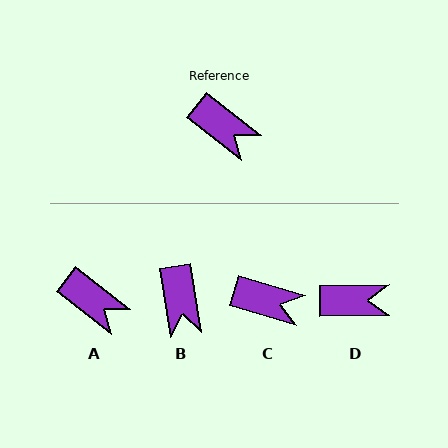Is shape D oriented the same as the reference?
No, it is off by about 39 degrees.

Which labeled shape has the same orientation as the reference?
A.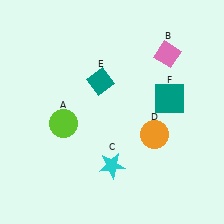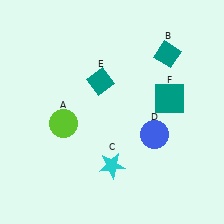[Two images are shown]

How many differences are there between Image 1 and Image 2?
There are 2 differences between the two images.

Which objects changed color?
B changed from pink to teal. D changed from orange to blue.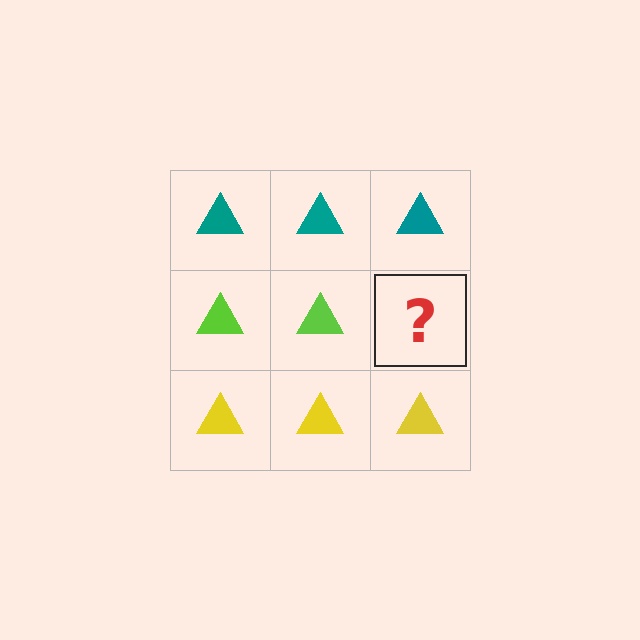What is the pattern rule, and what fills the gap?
The rule is that each row has a consistent color. The gap should be filled with a lime triangle.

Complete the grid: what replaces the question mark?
The question mark should be replaced with a lime triangle.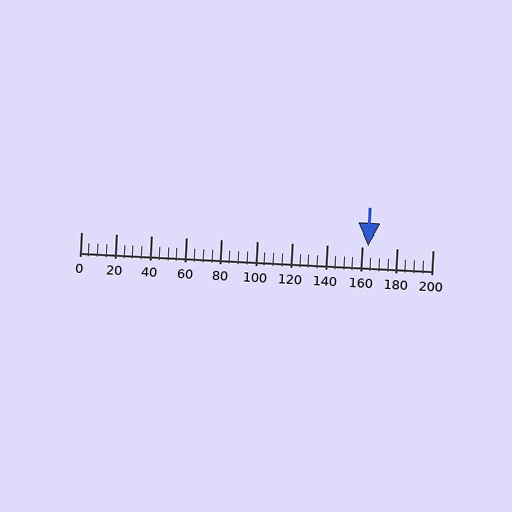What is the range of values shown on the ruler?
The ruler shows values from 0 to 200.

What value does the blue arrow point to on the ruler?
The blue arrow points to approximately 163.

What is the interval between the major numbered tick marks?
The major tick marks are spaced 20 units apart.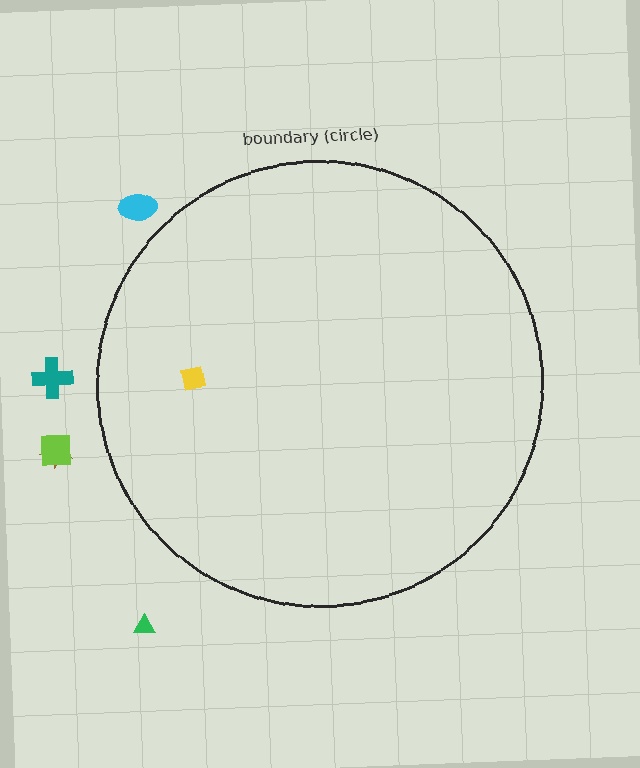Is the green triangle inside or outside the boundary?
Outside.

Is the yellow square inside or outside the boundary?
Inside.